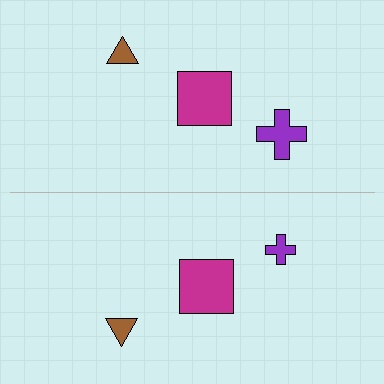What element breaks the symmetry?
The purple cross on the bottom side has a different size than its mirror counterpart.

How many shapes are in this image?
There are 6 shapes in this image.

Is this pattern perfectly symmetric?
No, the pattern is not perfectly symmetric. The purple cross on the bottom side has a different size than its mirror counterpart.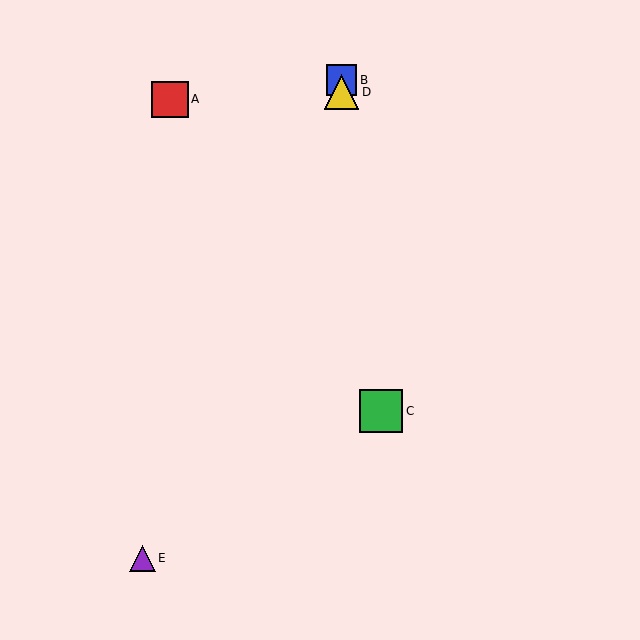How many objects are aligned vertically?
2 objects (B, D) are aligned vertically.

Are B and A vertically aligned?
No, B is at x≈341 and A is at x≈170.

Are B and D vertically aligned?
Yes, both are at x≈341.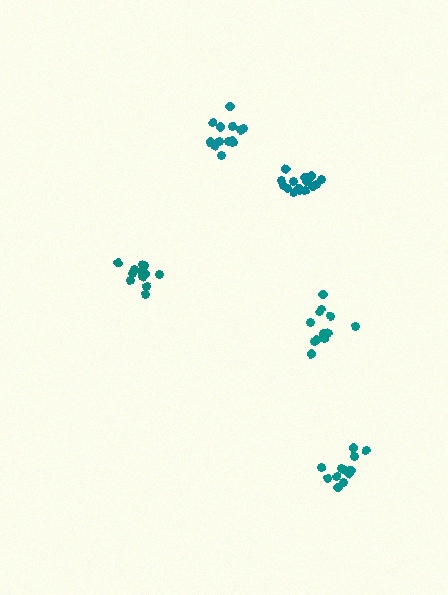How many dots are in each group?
Group 1: 12 dots, Group 2: 15 dots, Group 3: 12 dots, Group 4: 13 dots, Group 5: 12 dots (64 total).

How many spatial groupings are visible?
There are 5 spatial groupings.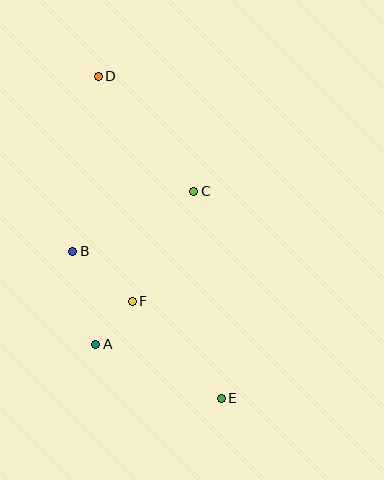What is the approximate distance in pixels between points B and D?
The distance between B and D is approximately 177 pixels.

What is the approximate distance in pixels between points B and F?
The distance between B and F is approximately 78 pixels.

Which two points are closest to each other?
Points A and F are closest to each other.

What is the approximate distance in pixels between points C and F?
The distance between C and F is approximately 126 pixels.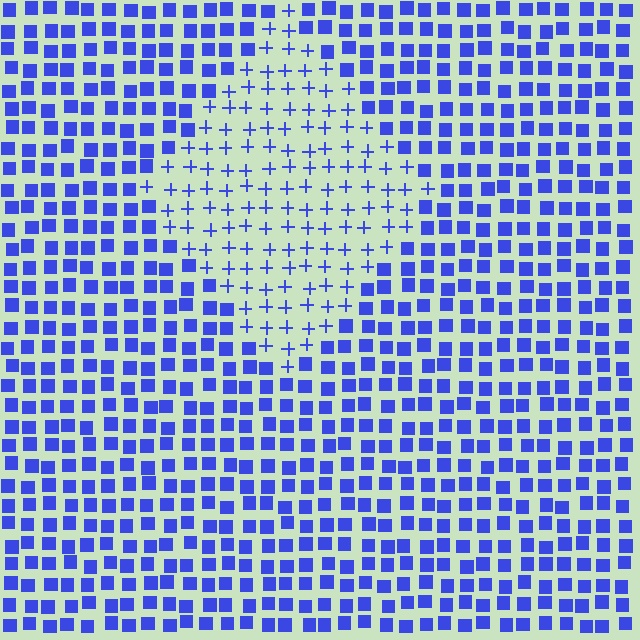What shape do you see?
I see a diamond.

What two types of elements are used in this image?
The image uses plus signs inside the diamond region and squares outside it.